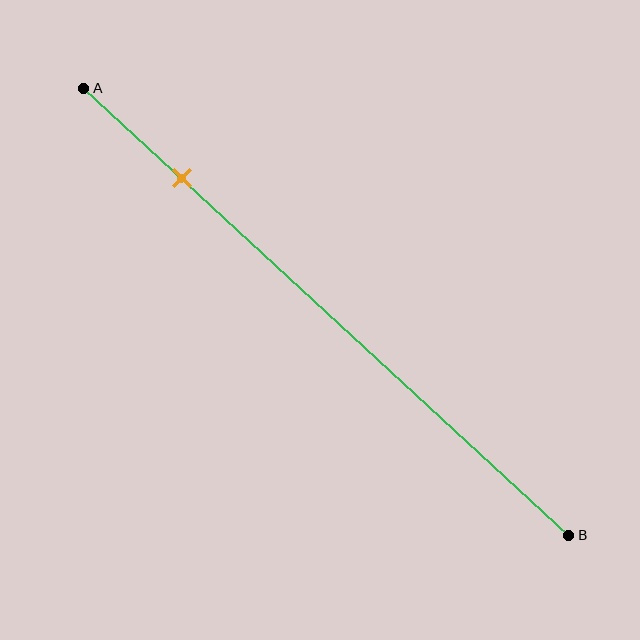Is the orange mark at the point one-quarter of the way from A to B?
No, the mark is at about 20% from A, not at the 25% one-quarter point.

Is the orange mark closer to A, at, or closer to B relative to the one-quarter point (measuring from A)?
The orange mark is closer to point A than the one-quarter point of segment AB.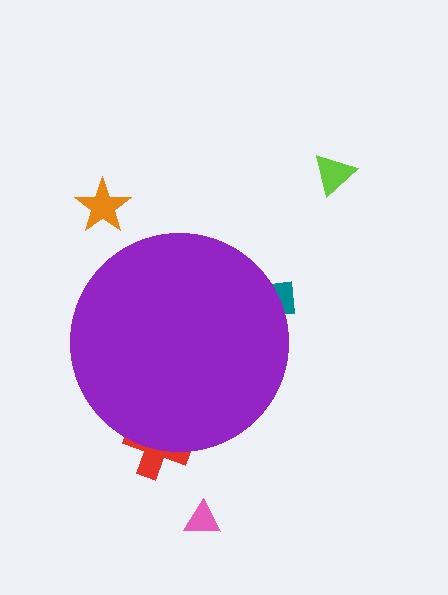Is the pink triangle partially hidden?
No, the pink triangle is fully visible.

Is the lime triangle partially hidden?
No, the lime triangle is fully visible.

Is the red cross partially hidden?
Yes, the red cross is partially hidden behind the purple circle.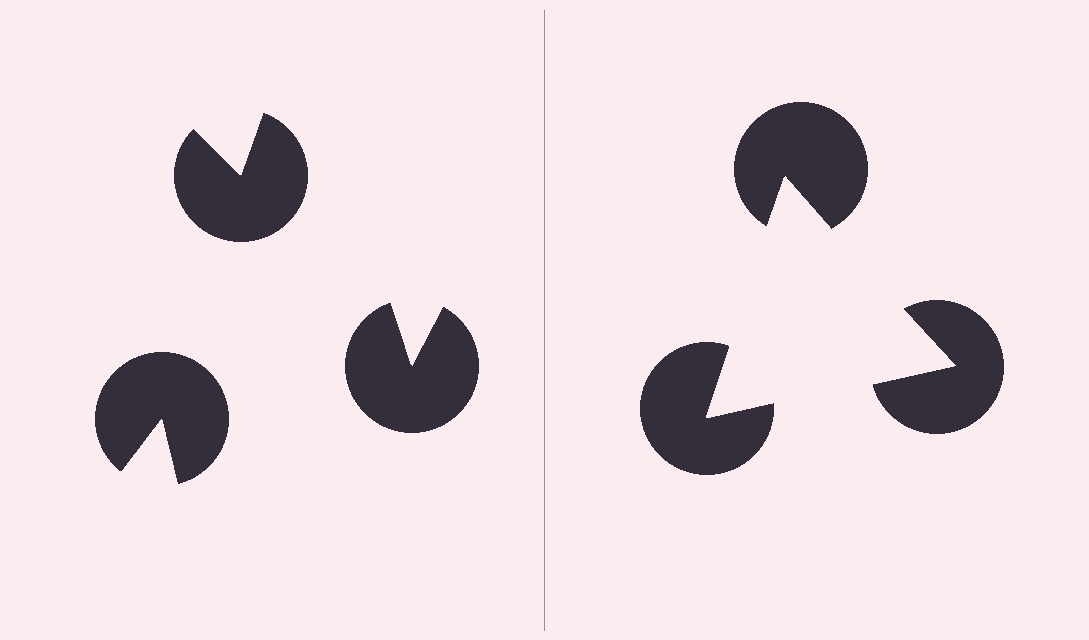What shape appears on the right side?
An illusory triangle.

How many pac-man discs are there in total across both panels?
6 — 3 on each side.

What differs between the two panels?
The pac-man discs are positioned identically on both sides; only the wedge orientations differ. On the right they align to a triangle; on the left they are misaligned.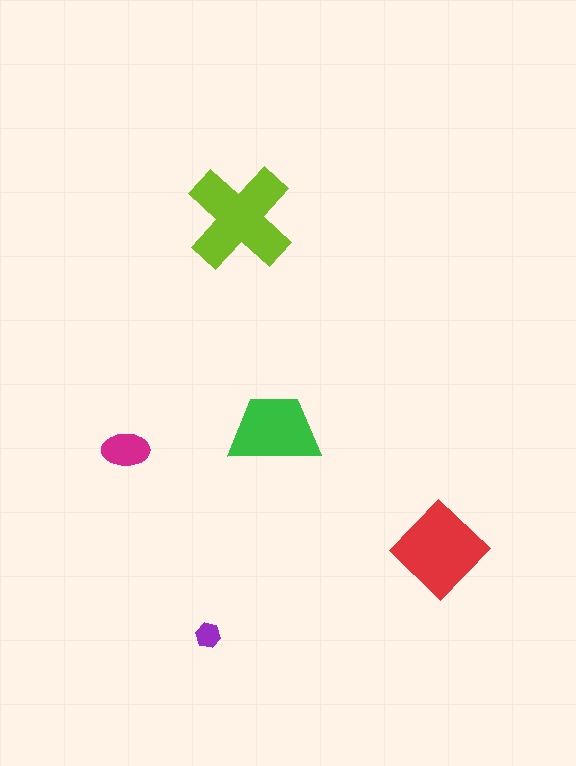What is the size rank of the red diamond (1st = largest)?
2nd.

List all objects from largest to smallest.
The lime cross, the red diamond, the green trapezoid, the magenta ellipse, the purple hexagon.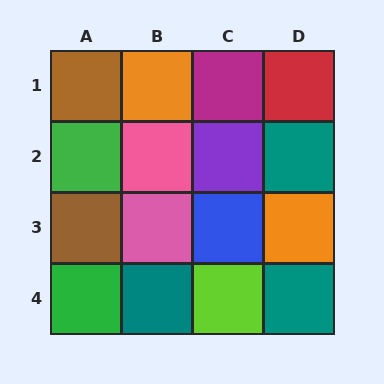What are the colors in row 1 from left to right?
Brown, orange, magenta, red.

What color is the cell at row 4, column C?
Lime.